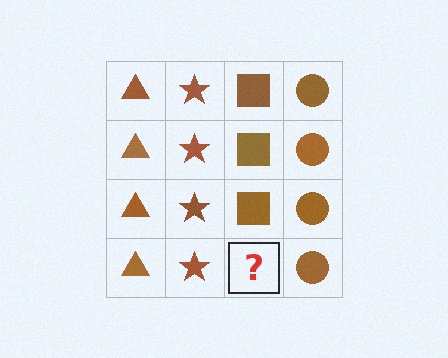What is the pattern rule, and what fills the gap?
The rule is that each column has a consistent shape. The gap should be filled with a brown square.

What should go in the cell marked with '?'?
The missing cell should contain a brown square.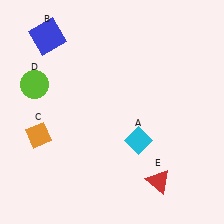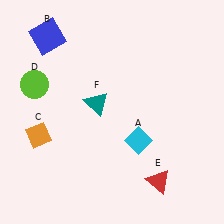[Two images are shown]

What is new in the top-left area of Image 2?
A teal triangle (F) was added in the top-left area of Image 2.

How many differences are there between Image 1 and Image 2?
There is 1 difference between the two images.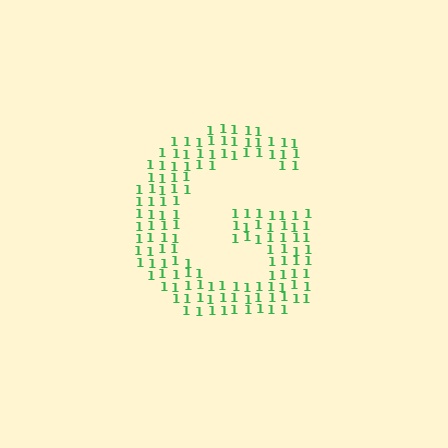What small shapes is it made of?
It is made of small digit 1's.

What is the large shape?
The large shape is the letter G.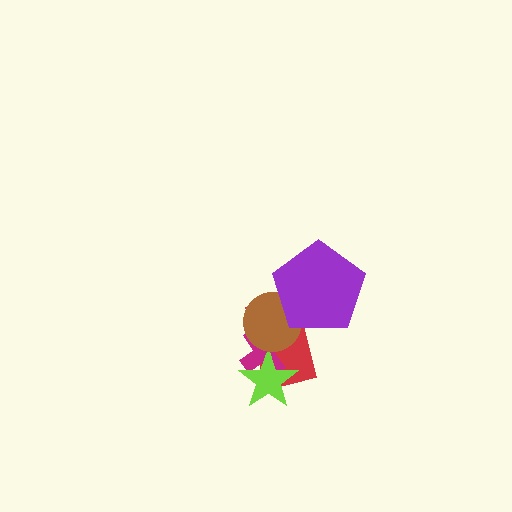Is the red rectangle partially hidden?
Yes, it is partially covered by another shape.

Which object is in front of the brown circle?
The purple pentagon is in front of the brown circle.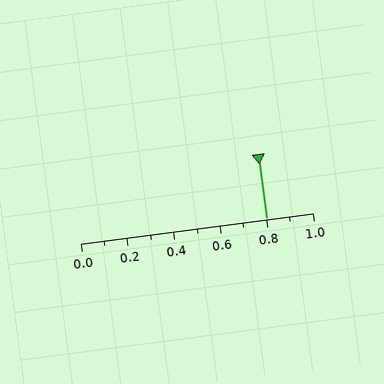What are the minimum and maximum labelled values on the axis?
The axis runs from 0.0 to 1.0.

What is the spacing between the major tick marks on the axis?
The major ticks are spaced 0.2 apart.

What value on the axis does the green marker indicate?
The marker indicates approximately 0.8.